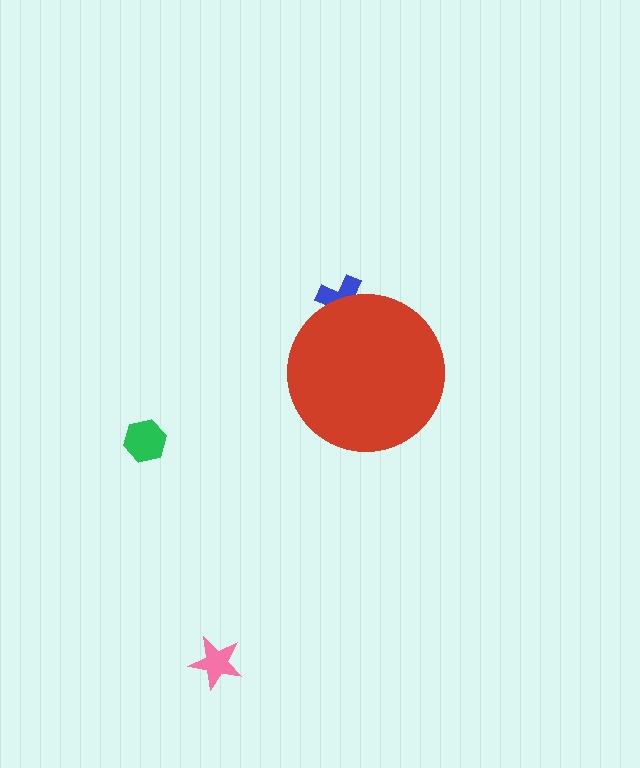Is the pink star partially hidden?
No, the pink star is fully visible.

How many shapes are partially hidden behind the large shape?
1 shape is partially hidden.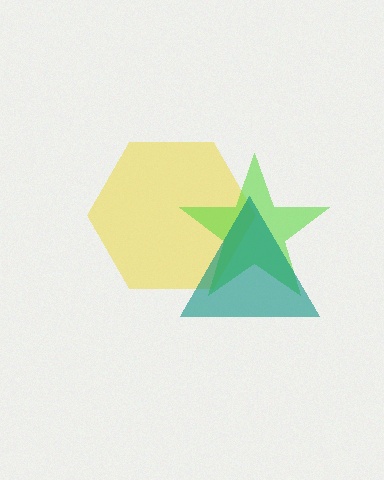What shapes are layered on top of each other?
The layered shapes are: a yellow hexagon, a lime star, a teal triangle.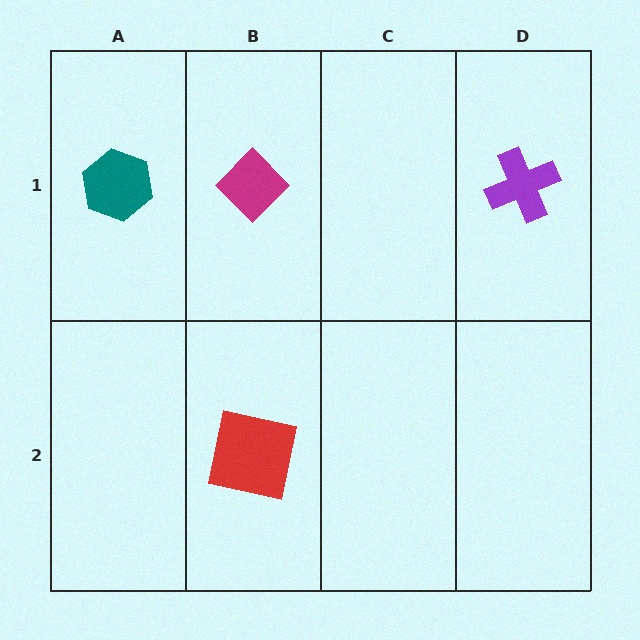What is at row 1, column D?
A purple cross.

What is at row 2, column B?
A red square.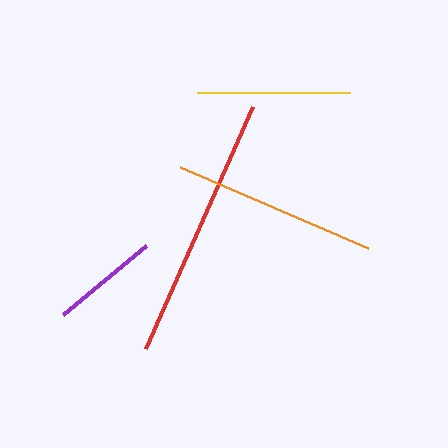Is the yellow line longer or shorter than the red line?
The red line is longer than the yellow line.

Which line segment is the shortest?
The purple line is the shortest at approximately 108 pixels.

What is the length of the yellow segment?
The yellow segment is approximately 153 pixels long.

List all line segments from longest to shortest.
From longest to shortest: red, orange, yellow, purple.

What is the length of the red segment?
The red segment is approximately 265 pixels long.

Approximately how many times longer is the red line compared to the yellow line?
The red line is approximately 1.7 times the length of the yellow line.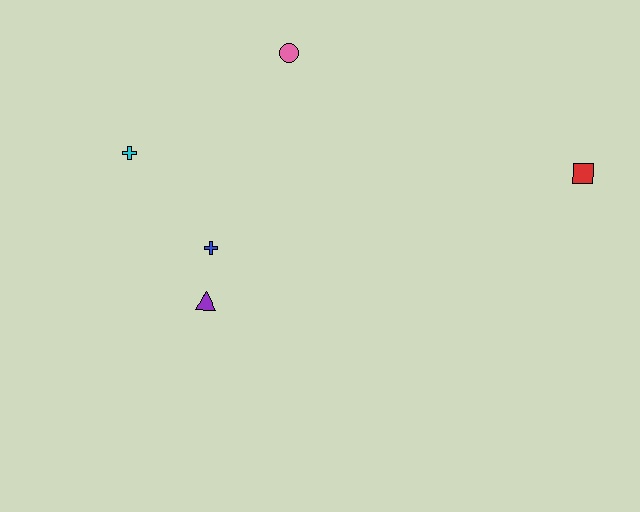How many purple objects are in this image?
There is 1 purple object.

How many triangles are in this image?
There is 1 triangle.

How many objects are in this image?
There are 5 objects.